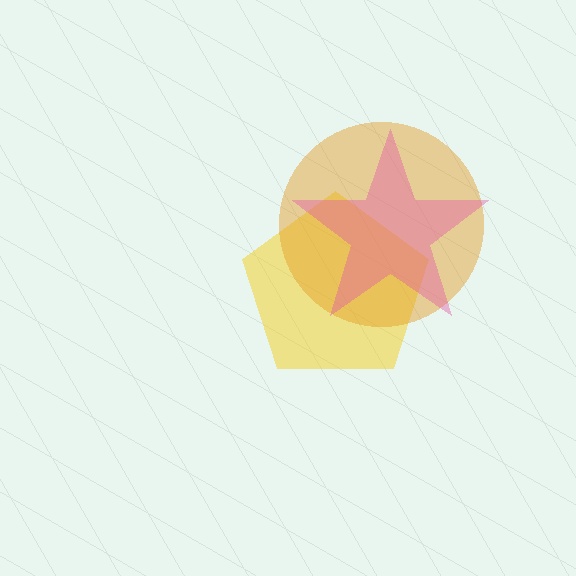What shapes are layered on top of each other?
The layered shapes are: a yellow pentagon, an orange circle, a pink star.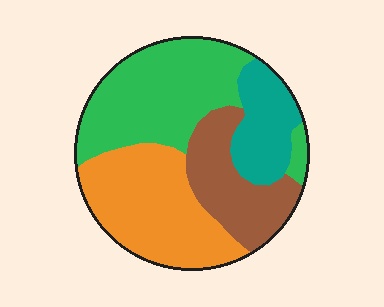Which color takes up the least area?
Teal, at roughly 15%.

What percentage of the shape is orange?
Orange covers roughly 30% of the shape.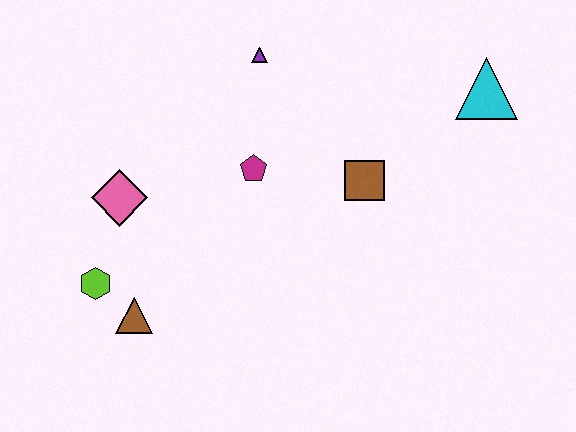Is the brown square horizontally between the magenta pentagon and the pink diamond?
No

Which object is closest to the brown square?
The magenta pentagon is closest to the brown square.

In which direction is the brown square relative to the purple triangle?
The brown square is below the purple triangle.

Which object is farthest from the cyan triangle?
The lime hexagon is farthest from the cyan triangle.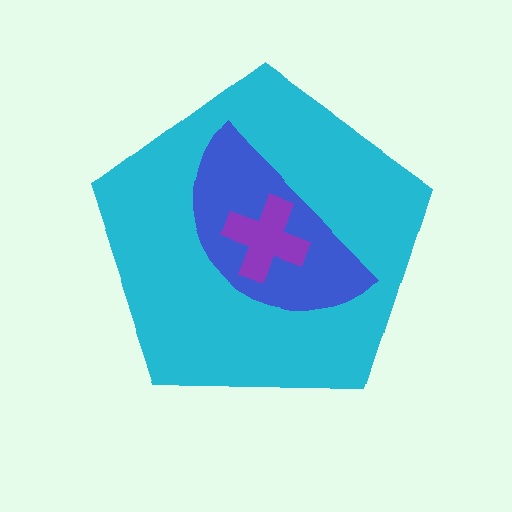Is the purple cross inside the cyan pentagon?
Yes.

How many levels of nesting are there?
3.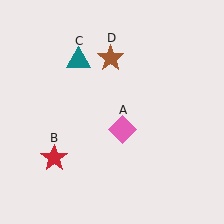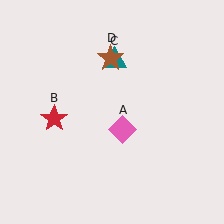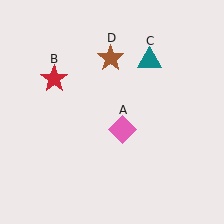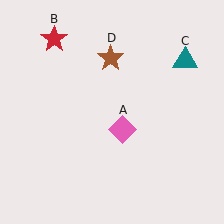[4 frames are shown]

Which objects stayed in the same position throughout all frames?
Pink diamond (object A) and brown star (object D) remained stationary.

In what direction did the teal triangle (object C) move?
The teal triangle (object C) moved right.